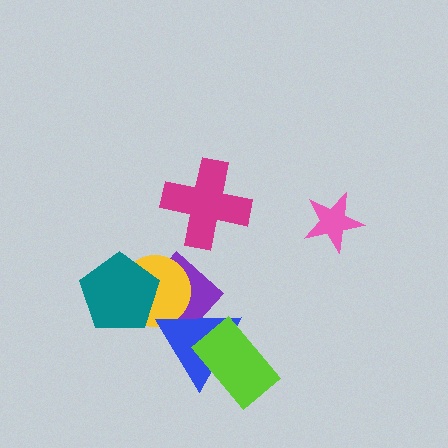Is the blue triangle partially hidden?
Yes, it is partially covered by another shape.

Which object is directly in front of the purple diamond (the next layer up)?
The yellow circle is directly in front of the purple diamond.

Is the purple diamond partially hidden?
Yes, it is partially covered by another shape.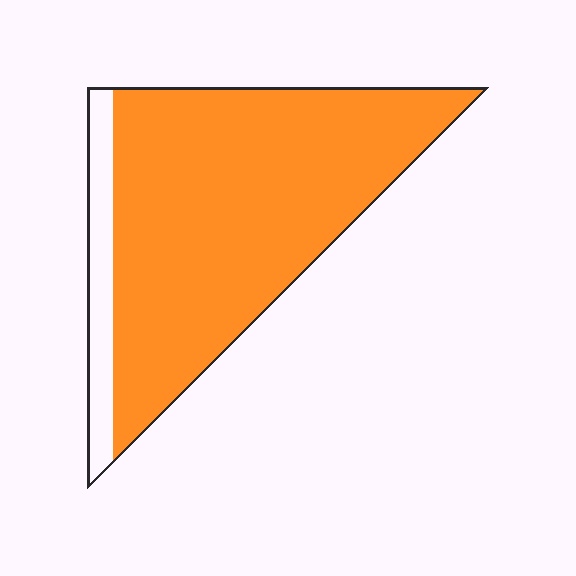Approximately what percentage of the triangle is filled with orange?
Approximately 85%.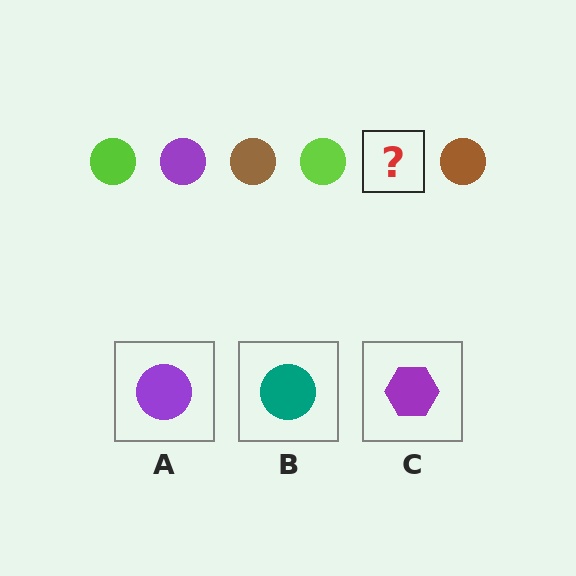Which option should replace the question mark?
Option A.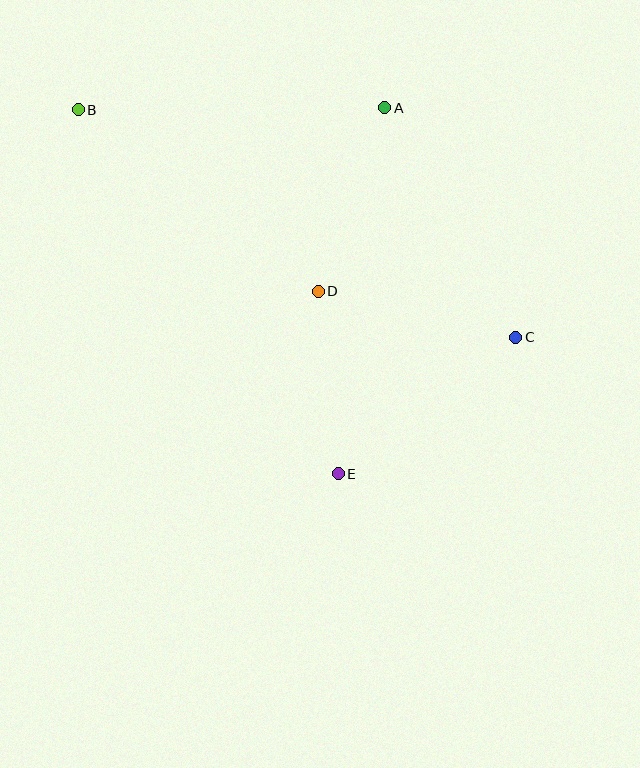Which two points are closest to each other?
Points D and E are closest to each other.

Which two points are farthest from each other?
Points B and C are farthest from each other.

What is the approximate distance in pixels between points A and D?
The distance between A and D is approximately 195 pixels.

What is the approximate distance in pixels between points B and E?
The distance between B and E is approximately 447 pixels.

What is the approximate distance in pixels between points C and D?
The distance between C and D is approximately 202 pixels.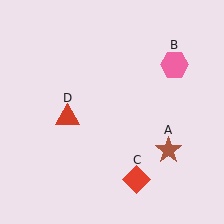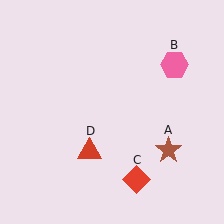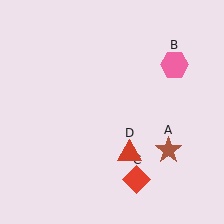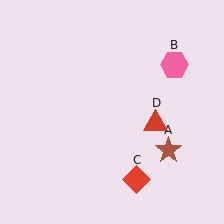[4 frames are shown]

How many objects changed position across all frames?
1 object changed position: red triangle (object D).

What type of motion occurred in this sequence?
The red triangle (object D) rotated counterclockwise around the center of the scene.